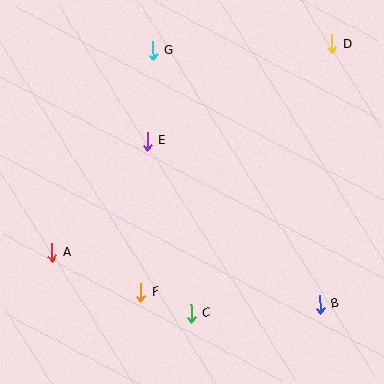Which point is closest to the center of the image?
Point E at (147, 141) is closest to the center.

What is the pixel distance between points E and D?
The distance between E and D is 209 pixels.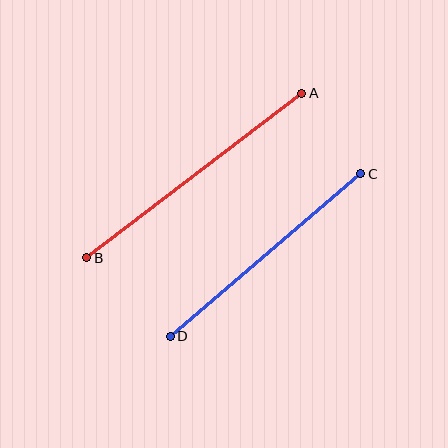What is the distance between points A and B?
The distance is approximately 271 pixels.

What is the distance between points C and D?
The distance is approximately 250 pixels.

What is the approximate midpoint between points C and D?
The midpoint is at approximately (266, 255) pixels.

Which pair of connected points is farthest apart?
Points A and B are farthest apart.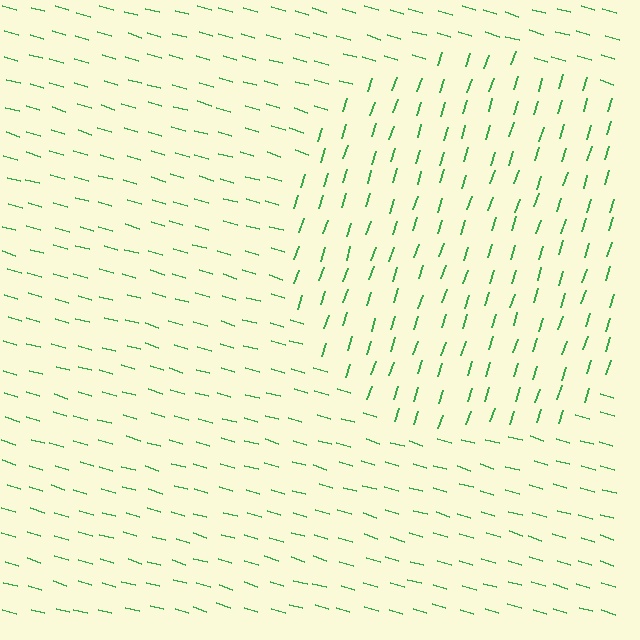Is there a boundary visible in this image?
Yes, there is a texture boundary formed by a change in line orientation.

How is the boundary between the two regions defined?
The boundary is defined purely by a change in line orientation (approximately 89 degrees difference). All lines are the same color and thickness.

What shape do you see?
I see a circle.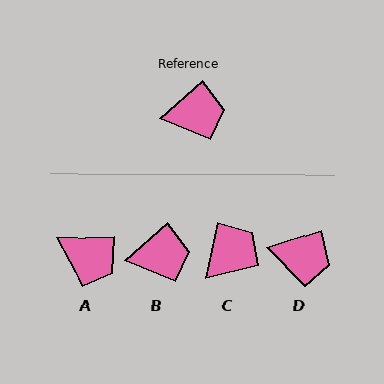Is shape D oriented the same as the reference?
No, it is off by about 24 degrees.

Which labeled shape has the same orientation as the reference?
B.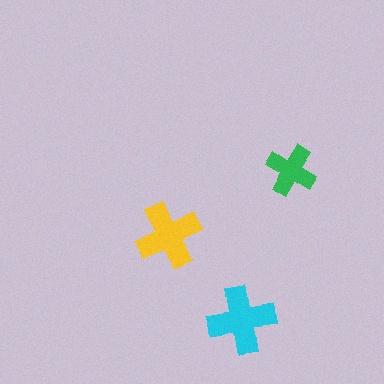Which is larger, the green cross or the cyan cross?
The cyan one.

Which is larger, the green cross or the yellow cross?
The yellow one.